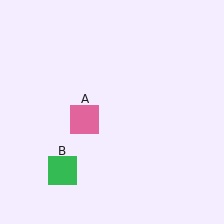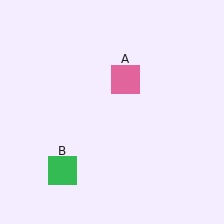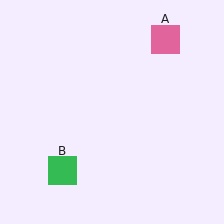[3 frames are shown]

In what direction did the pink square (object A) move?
The pink square (object A) moved up and to the right.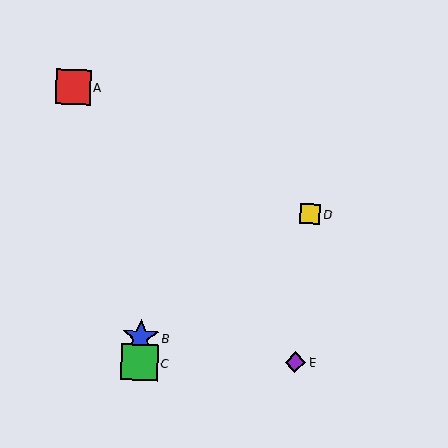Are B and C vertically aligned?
Yes, both are at x≈140.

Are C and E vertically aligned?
No, C is at x≈140 and E is at x≈295.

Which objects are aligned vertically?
Objects B, C are aligned vertically.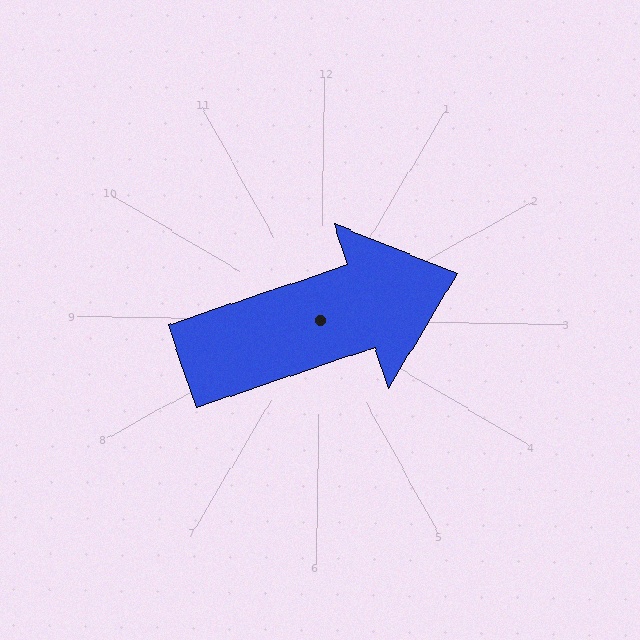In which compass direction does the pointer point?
East.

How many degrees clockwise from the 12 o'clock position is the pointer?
Approximately 71 degrees.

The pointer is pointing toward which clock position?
Roughly 2 o'clock.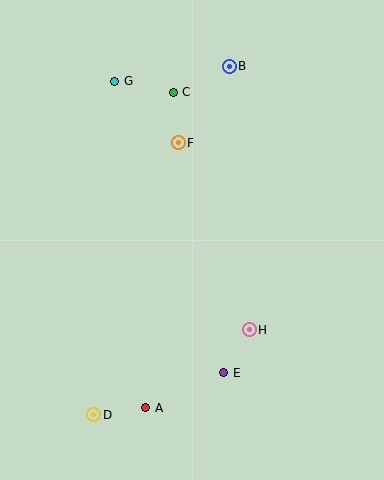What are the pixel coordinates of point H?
Point H is at (249, 330).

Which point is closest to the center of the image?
Point F at (178, 143) is closest to the center.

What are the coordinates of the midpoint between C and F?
The midpoint between C and F is at (176, 118).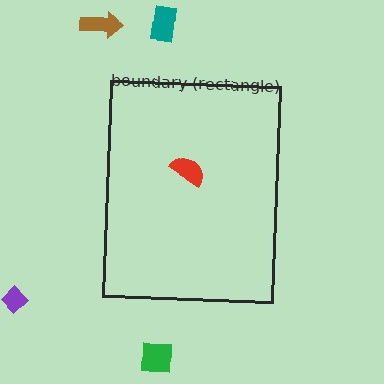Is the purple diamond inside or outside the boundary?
Outside.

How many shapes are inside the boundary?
1 inside, 4 outside.